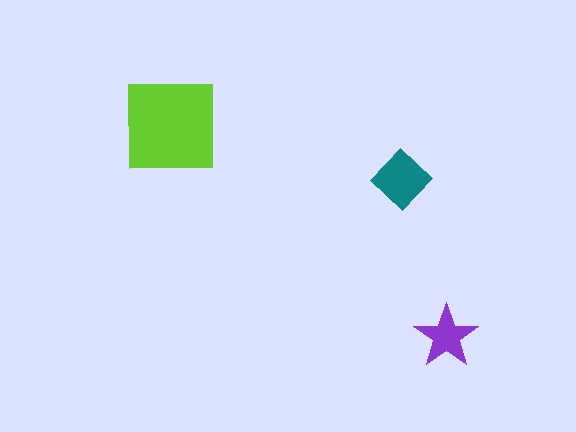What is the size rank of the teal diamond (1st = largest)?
2nd.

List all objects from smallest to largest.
The purple star, the teal diamond, the lime square.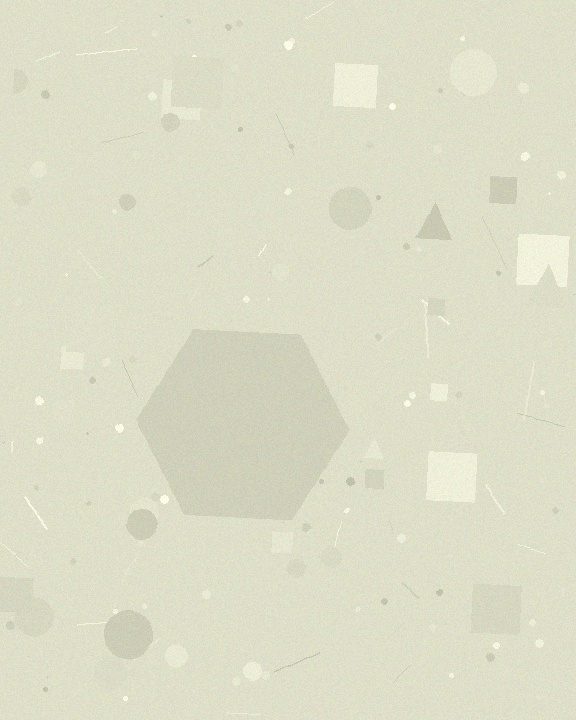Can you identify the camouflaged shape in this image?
The camouflaged shape is a hexagon.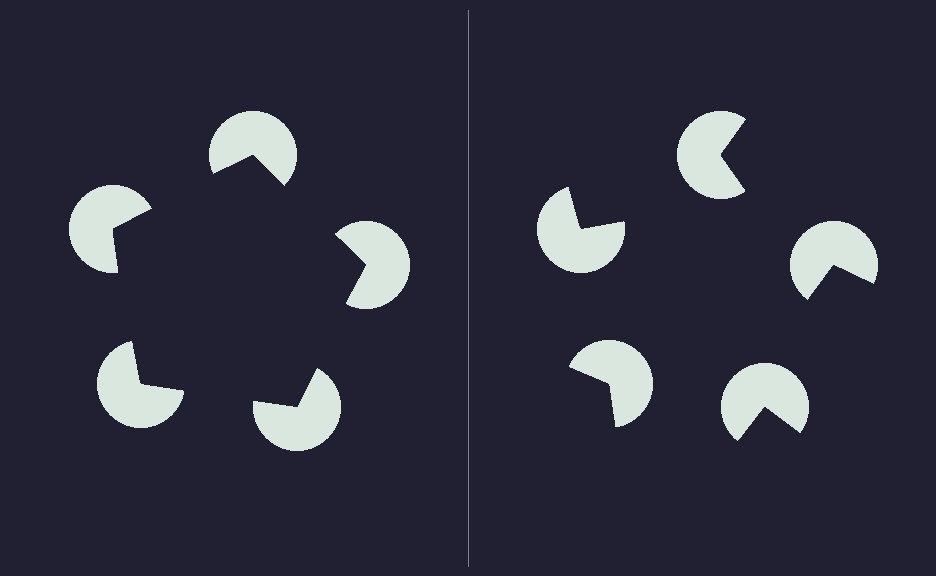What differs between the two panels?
The pac-man discs are positioned identically on both sides; only the wedge orientations differ. On the left they align to a pentagon; on the right they are misaligned.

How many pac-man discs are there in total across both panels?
10 — 5 on each side.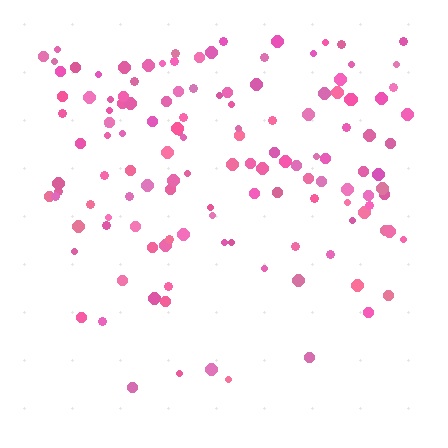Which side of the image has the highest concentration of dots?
The top.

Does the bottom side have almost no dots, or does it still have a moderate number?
Still a moderate number, just noticeably fewer than the top.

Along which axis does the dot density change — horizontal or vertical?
Vertical.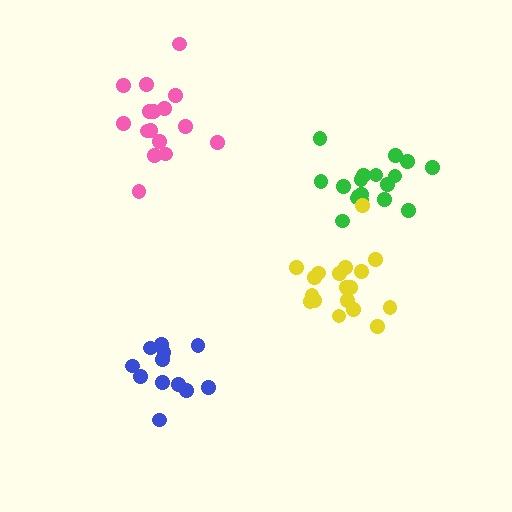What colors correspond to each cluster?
The clusters are colored: pink, green, yellow, blue.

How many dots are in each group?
Group 1: 16 dots, Group 2: 18 dots, Group 3: 18 dots, Group 4: 12 dots (64 total).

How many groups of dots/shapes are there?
There are 4 groups.